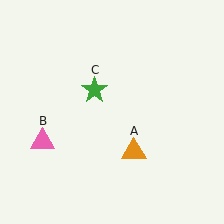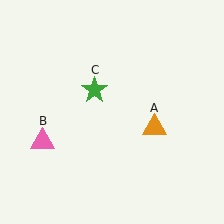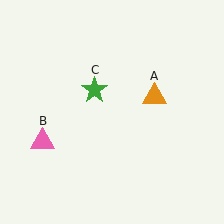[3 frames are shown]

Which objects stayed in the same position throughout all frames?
Pink triangle (object B) and green star (object C) remained stationary.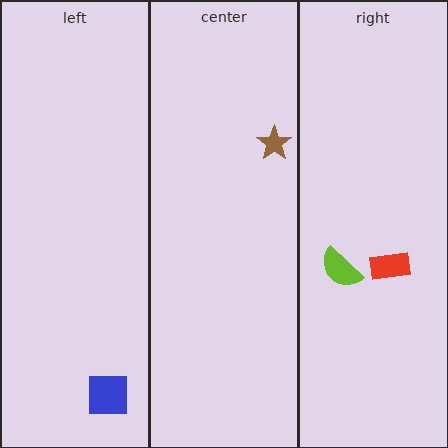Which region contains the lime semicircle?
The right region.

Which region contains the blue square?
The left region.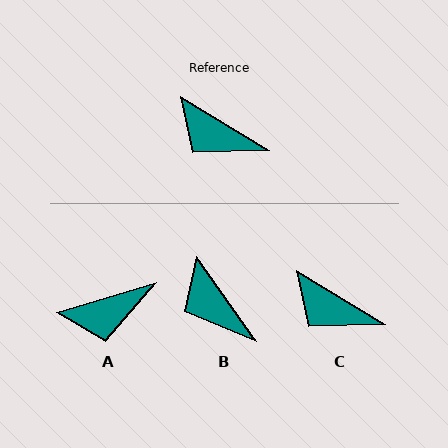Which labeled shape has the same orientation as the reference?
C.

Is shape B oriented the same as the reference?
No, it is off by about 23 degrees.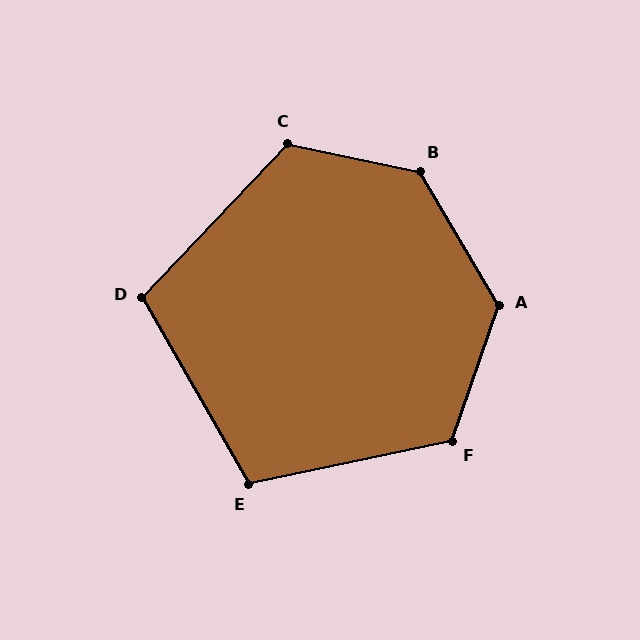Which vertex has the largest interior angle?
B, at approximately 132 degrees.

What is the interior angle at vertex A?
Approximately 131 degrees (obtuse).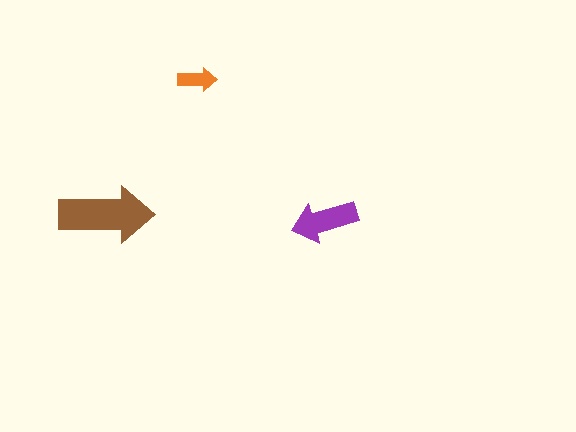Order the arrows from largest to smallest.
the brown one, the purple one, the orange one.